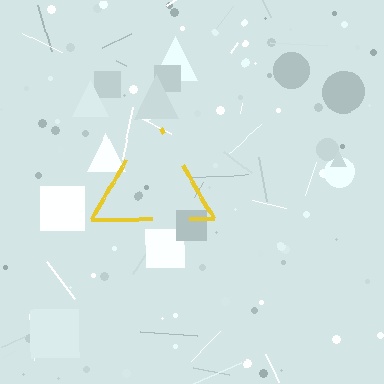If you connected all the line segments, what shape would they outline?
They would outline a triangle.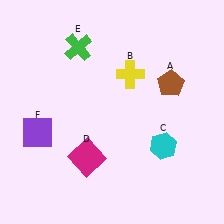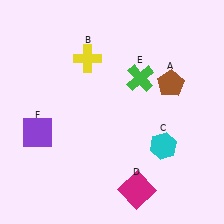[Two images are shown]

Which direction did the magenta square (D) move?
The magenta square (D) moved right.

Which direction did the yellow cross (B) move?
The yellow cross (B) moved left.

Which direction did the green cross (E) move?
The green cross (E) moved right.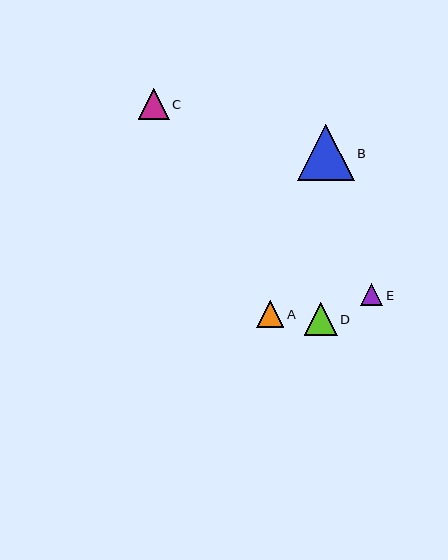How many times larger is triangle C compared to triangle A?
Triangle C is approximately 1.2 times the size of triangle A.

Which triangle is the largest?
Triangle B is the largest with a size of approximately 57 pixels.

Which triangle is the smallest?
Triangle E is the smallest with a size of approximately 23 pixels.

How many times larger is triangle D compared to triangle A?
Triangle D is approximately 1.2 times the size of triangle A.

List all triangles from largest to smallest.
From largest to smallest: B, D, C, A, E.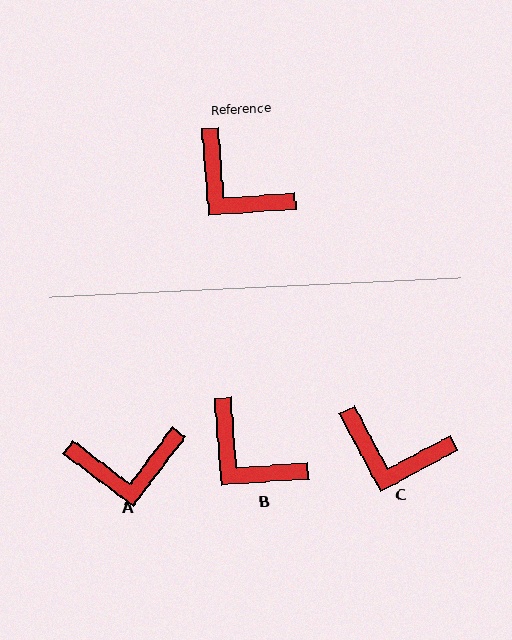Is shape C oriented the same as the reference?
No, it is off by about 24 degrees.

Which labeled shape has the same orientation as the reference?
B.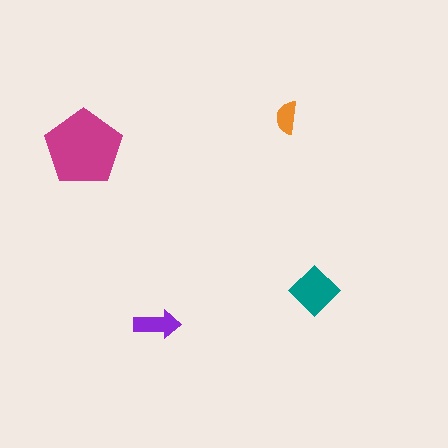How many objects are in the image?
There are 4 objects in the image.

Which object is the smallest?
The orange semicircle.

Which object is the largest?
The magenta pentagon.